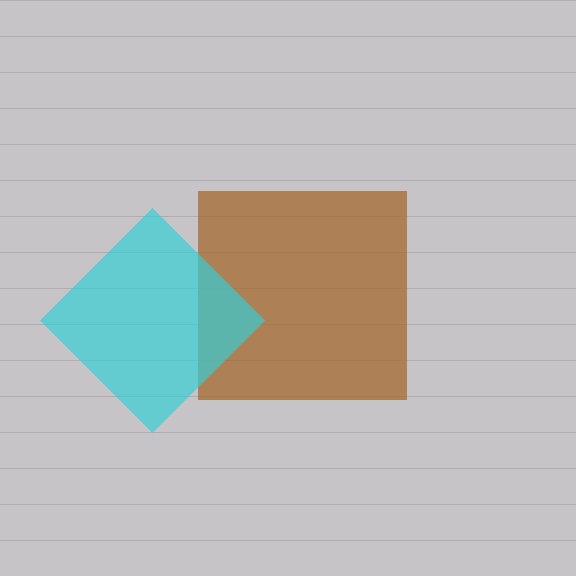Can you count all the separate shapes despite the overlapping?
Yes, there are 2 separate shapes.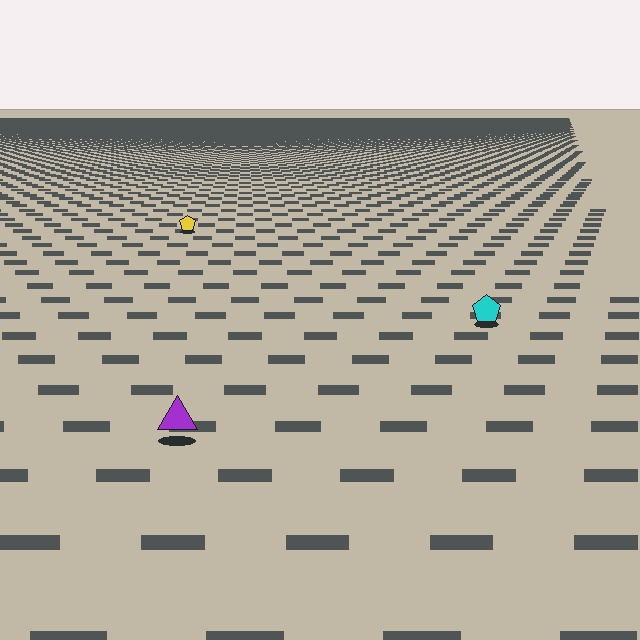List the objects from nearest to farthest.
From nearest to farthest: the purple triangle, the cyan pentagon, the yellow pentagon.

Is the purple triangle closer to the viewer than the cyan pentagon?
Yes. The purple triangle is closer — you can tell from the texture gradient: the ground texture is coarser near it.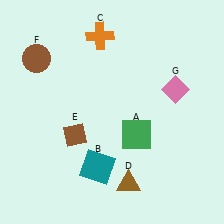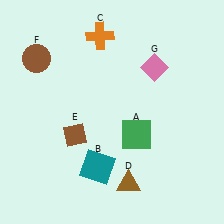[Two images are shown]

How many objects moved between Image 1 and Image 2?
1 object moved between the two images.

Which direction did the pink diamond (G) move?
The pink diamond (G) moved up.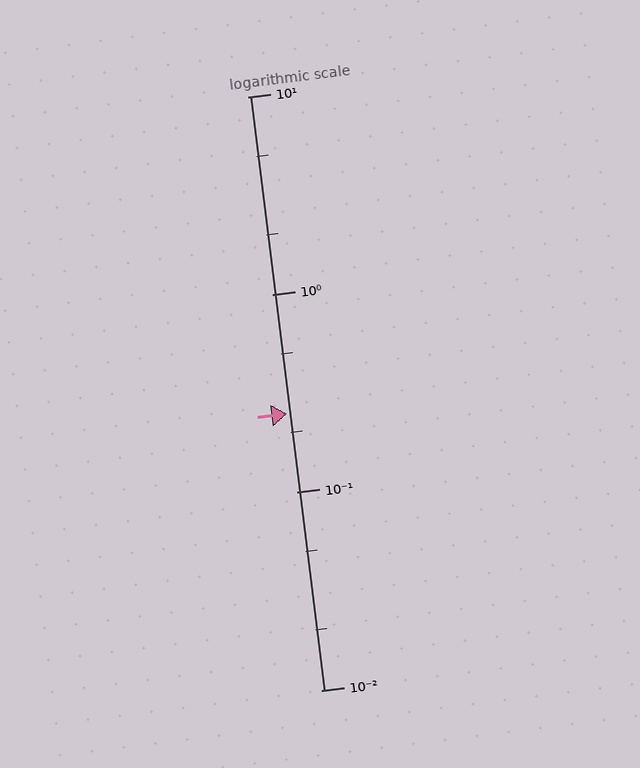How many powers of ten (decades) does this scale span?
The scale spans 3 decades, from 0.01 to 10.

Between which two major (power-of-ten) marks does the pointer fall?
The pointer is between 0.1 and 1.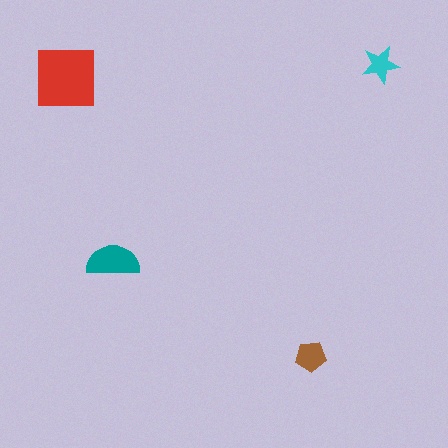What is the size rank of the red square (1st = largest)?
1st.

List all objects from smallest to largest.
The cyan star, the brown pentagon, the teal semicircle, the red square.